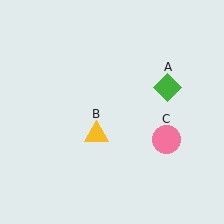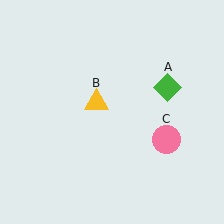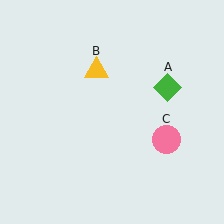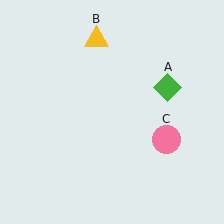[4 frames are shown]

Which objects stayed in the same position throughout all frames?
Green diamond (object A) and pink circle (object C) remained stationary.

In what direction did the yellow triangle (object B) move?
The yellow triangle (object B) moved up.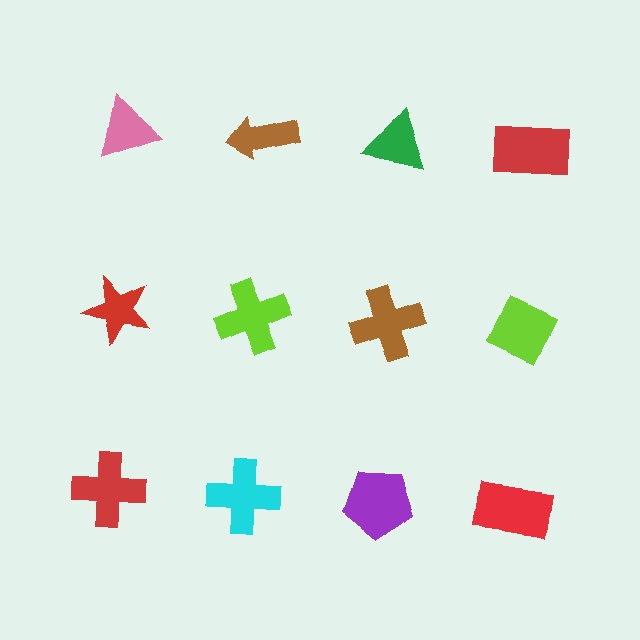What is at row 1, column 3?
A green triangle.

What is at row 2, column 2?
A lime cross.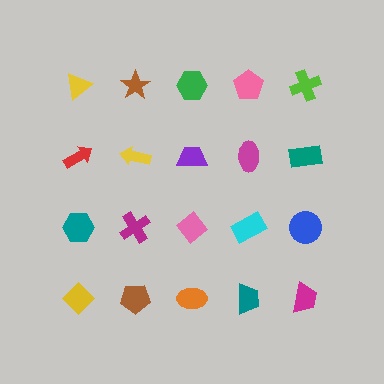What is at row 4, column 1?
A yellow diamond.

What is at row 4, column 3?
An orange ellipse.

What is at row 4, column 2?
A brown pentagon.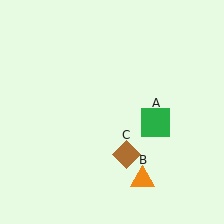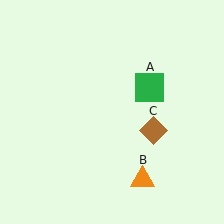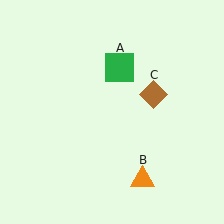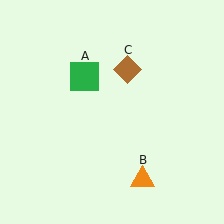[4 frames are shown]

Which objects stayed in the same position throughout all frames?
Orange triangle (object B) remained stationary.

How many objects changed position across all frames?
2 objects changed position: green square (object A), brown diamond (object C).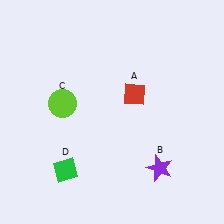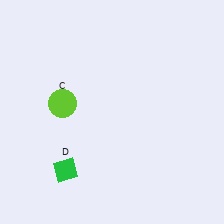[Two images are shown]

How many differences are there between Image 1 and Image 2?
There are 2 differences between the two images.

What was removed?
The red diamond (A), the purple star (B) were removed in Image 2.